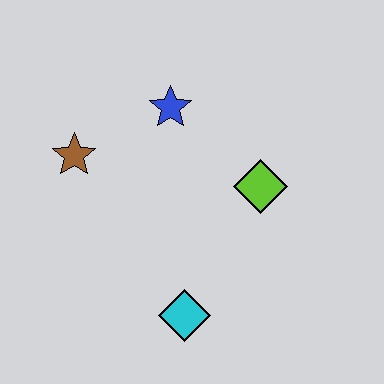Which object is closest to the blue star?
The brown star is closest to the blue star.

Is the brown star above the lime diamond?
Yes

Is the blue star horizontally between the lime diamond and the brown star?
Yes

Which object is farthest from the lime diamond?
The brown star is farthest from the lime diamond.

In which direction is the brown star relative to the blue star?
The brown star is to the left of the blue star.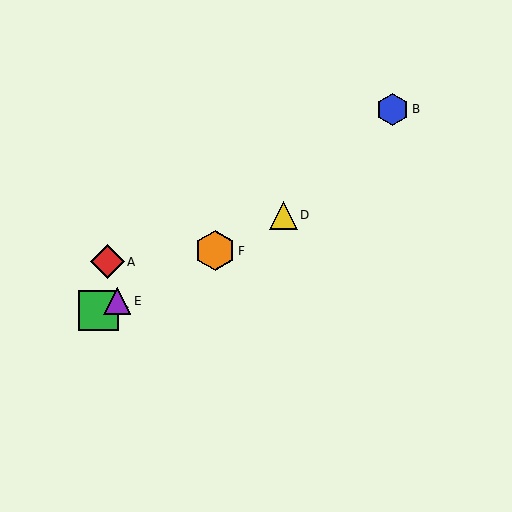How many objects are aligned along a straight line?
4 objects (C, D, E, F) are aligned along a straight line.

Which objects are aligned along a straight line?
Objects C, D, E, F are aligned along a straight line.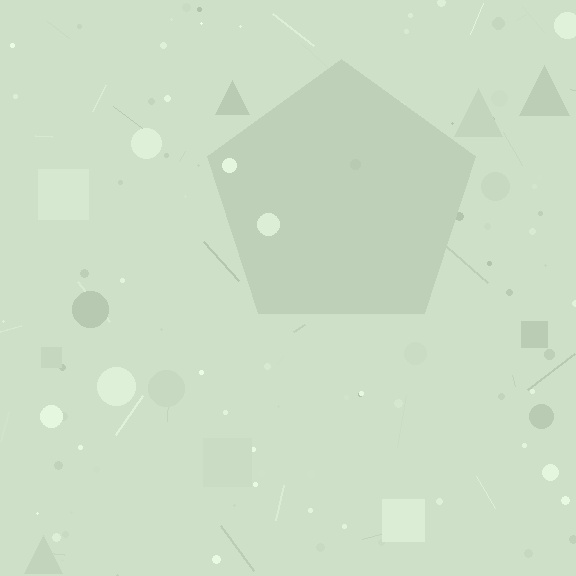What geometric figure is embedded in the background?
A pentagon is embedded in the background.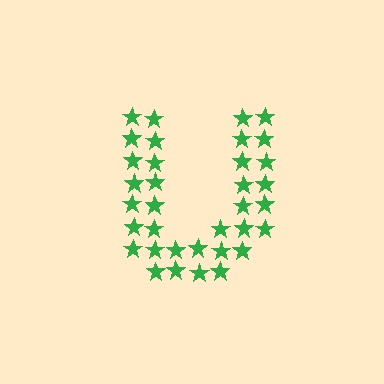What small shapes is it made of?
It is made of small stars.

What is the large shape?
The large shape is the letter U.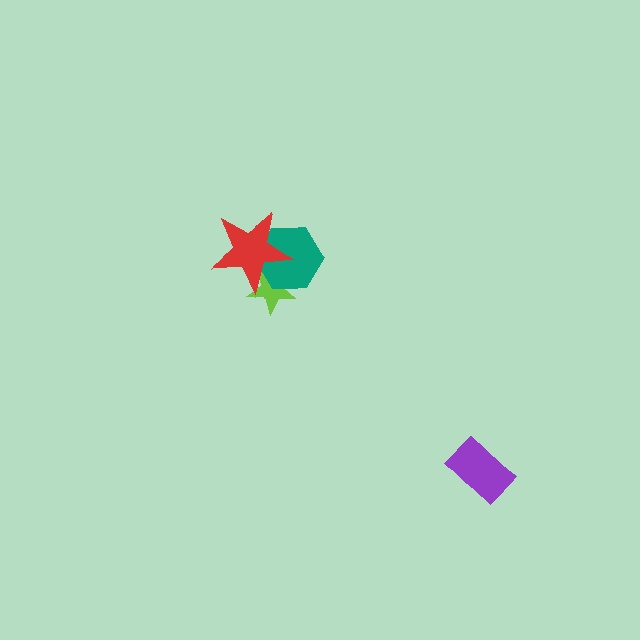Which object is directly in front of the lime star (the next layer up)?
The teal hexagon is directly in front of the lime star.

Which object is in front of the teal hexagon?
The red star is in front of the teal hexagon.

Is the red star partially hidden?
No, no other shape covers it.